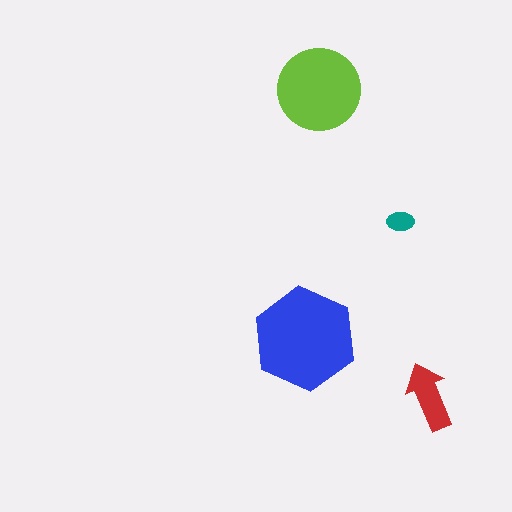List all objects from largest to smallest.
The blue hexagon, the lime circle, the red arrow, the teal ellipse.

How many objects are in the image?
There are 4 objects in the image.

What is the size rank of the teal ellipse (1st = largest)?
4th.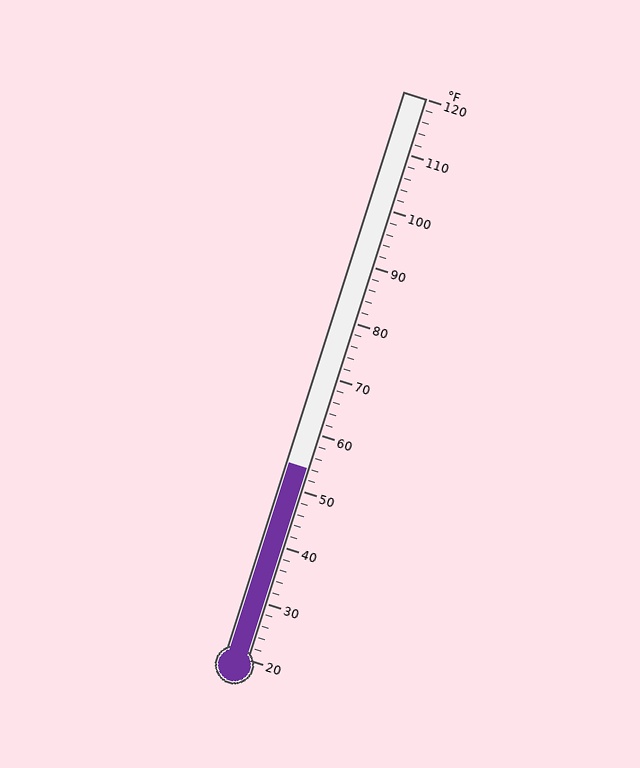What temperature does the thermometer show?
The thermometer shows approximately 54°F.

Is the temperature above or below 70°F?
The temperature is below 70°F.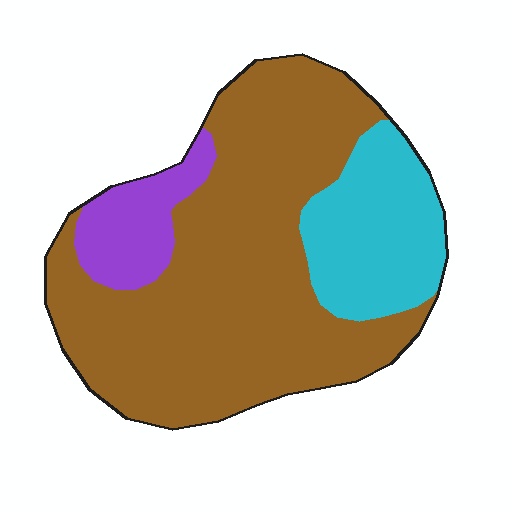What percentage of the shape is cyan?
Cyan covers 21% of the shape.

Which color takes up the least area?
Purple, at roughly 10%.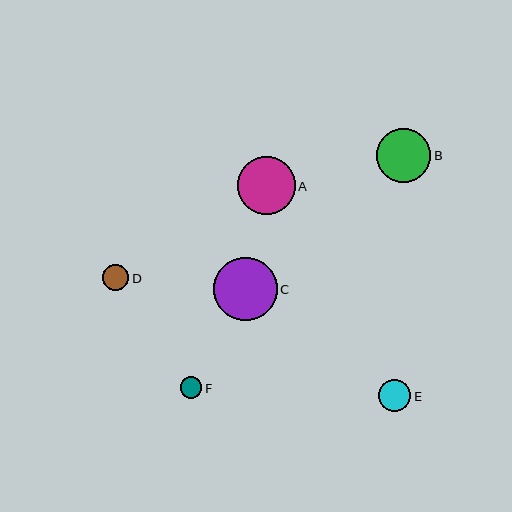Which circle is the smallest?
Circle F is the smallest with a size of approximately 22 pixels.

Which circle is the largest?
Circle C is the largest with a size of approximately 63 pixels.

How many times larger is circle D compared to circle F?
Circle D is approximately 1.2 times the size of circle F.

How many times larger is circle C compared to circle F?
Circle C is approximately 2.9 times the size of circle F.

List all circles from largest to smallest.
From largest to smallest: C, A, B, E, D, F.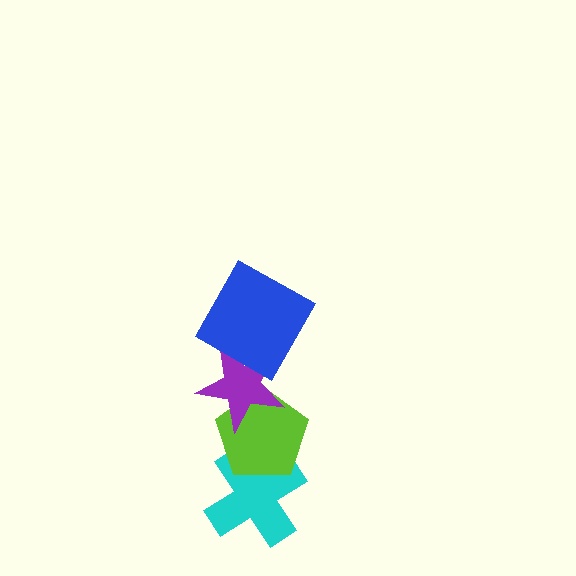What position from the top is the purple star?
The purple star is 2nd from the top.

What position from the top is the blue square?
The blue square is 1st from the top.